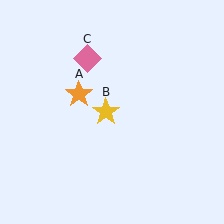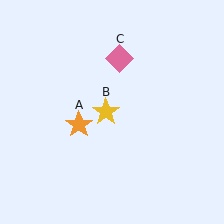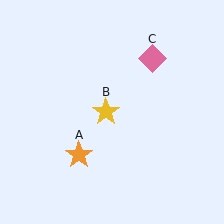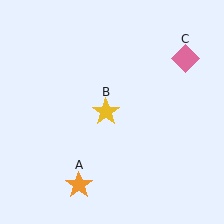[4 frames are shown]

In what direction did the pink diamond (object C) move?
The pink diamond (object C) moved right.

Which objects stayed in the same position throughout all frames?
Yellow star (object B) remained stationary.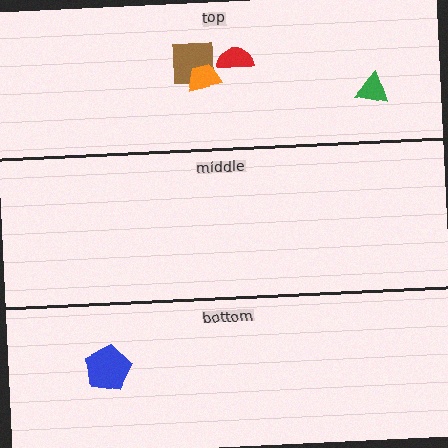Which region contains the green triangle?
The top region.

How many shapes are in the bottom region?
1.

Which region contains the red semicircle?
The top region.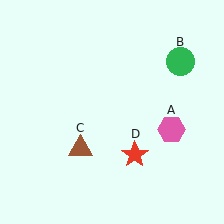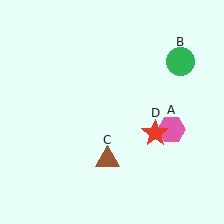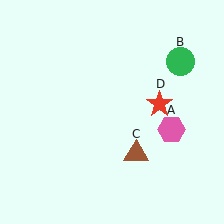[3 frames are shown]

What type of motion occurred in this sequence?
The brown triangle (object C), red star (object D) rotated counterclockwise around the center of the scene.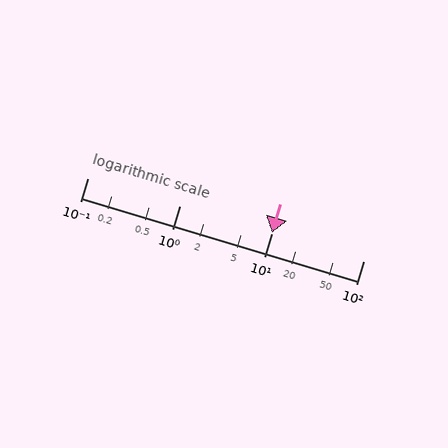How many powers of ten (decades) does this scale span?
The scale spans 3 decades, from 0.1 to 100.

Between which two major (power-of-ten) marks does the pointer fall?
The pointer is between 10 and 100.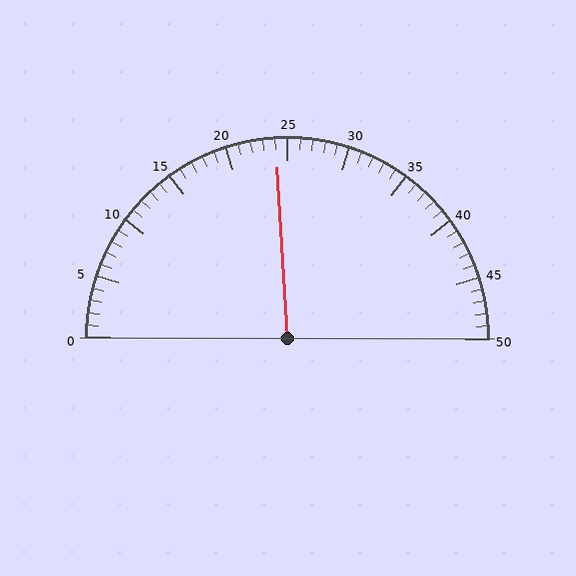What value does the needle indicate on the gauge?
The needle indicates approximately 24.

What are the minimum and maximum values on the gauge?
The gauge ranges from 0 to 50.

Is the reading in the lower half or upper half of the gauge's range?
The reading is in the lower half of the range (0 to 50).